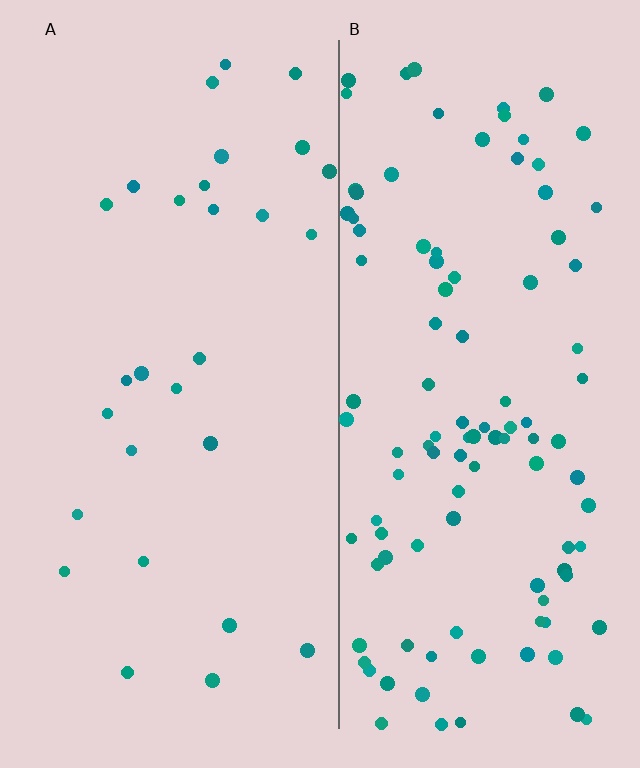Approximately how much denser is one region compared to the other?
Approximately 3.9× — region B over region A.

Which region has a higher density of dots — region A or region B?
B (the right).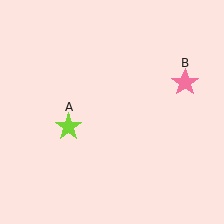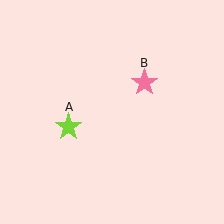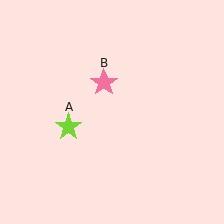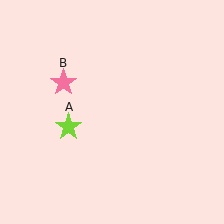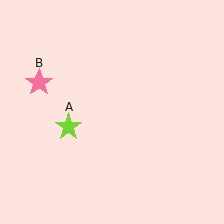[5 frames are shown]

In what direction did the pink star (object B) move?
The pink star (object B) moved left.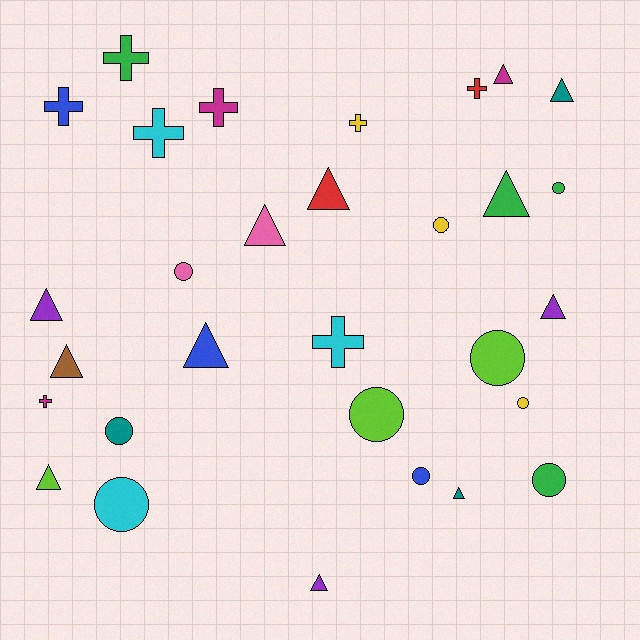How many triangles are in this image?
There are 12 triangles.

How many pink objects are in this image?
There are 2 pink objects.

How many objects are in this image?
There are 30 objects.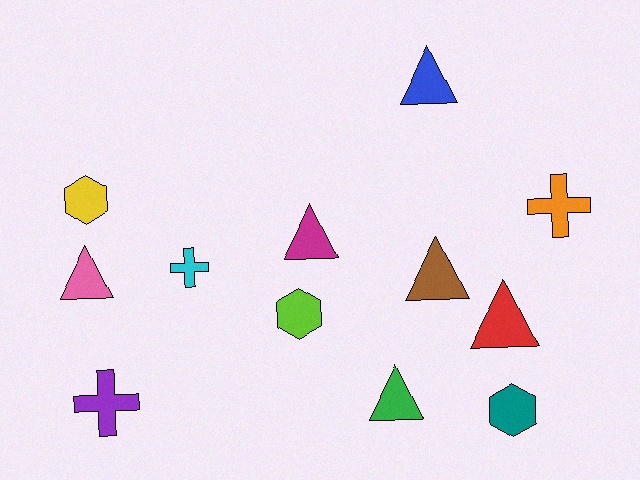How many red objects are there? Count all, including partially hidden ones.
There is 1 red object.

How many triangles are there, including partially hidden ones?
There are 6 triangles.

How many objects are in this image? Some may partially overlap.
There are 12 objects.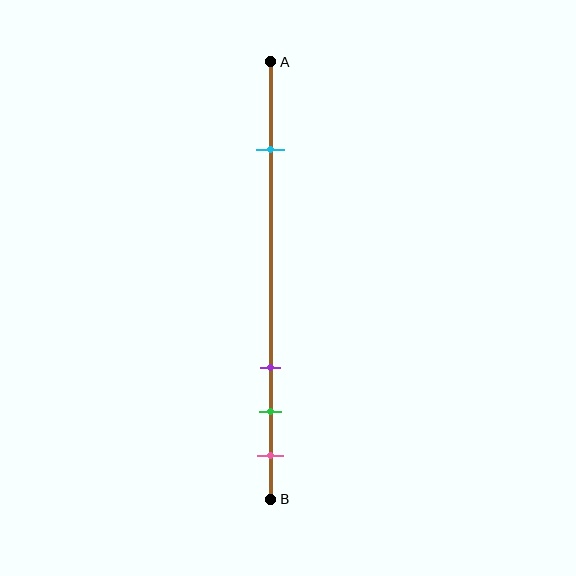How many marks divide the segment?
There are 4 marks dividing the segment.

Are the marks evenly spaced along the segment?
No, the marks are not evenly spaced.